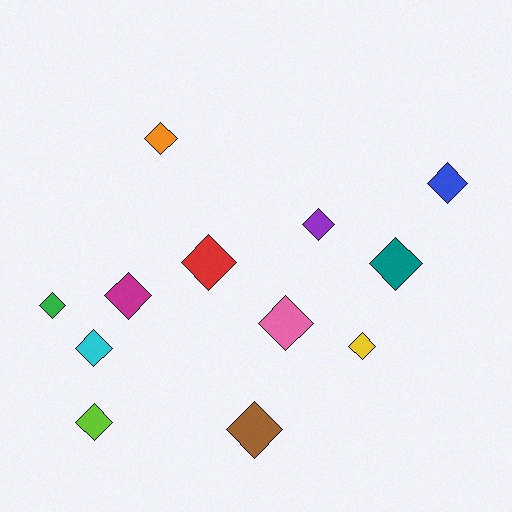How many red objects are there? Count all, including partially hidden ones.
There is 1 red object.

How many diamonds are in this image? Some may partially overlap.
There are 12 diamonds.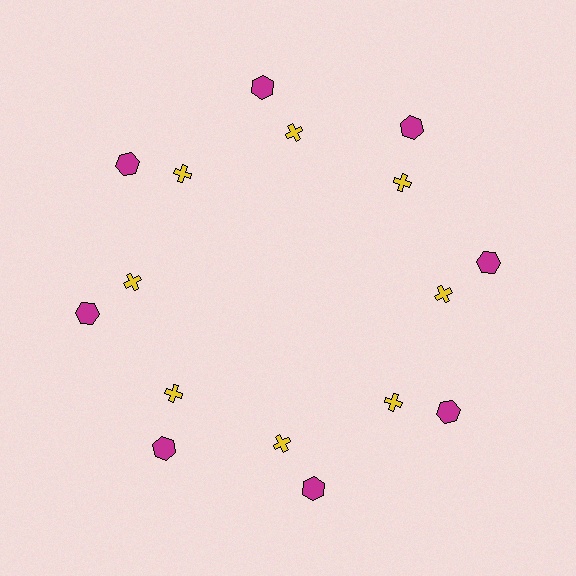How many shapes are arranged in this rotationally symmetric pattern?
There are 16 shapes, arranged in 8 groups of 2.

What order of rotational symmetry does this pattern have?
This pattern has 8-fold rotational symmetry.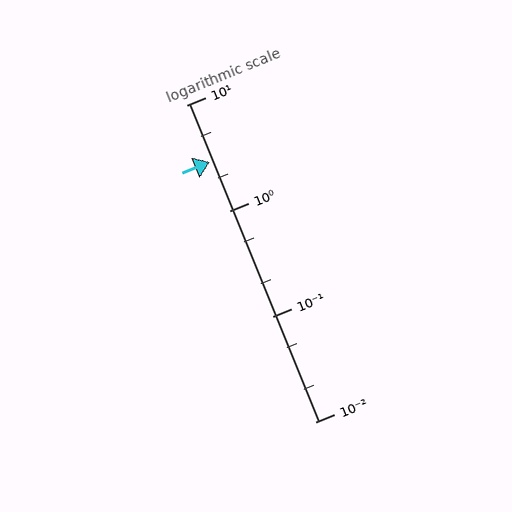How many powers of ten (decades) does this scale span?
The scale spans 3 decades, from 0.01 to 10.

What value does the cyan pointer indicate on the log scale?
The pointer indicates approximately 2.9.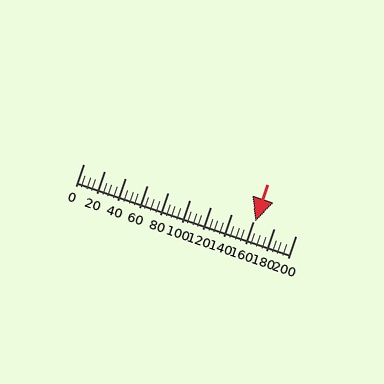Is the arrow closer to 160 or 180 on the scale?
The arrow is closer to 160.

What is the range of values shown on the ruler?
The ruler shows values from 0 to 200.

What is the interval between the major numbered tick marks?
The major tick marks are spaced 20 units apart.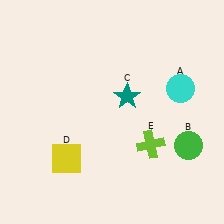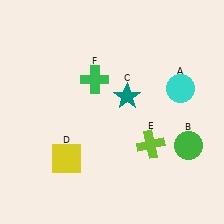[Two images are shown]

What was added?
A green cross (F) was added in Image 2.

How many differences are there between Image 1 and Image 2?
There is 1 difference between the two images.